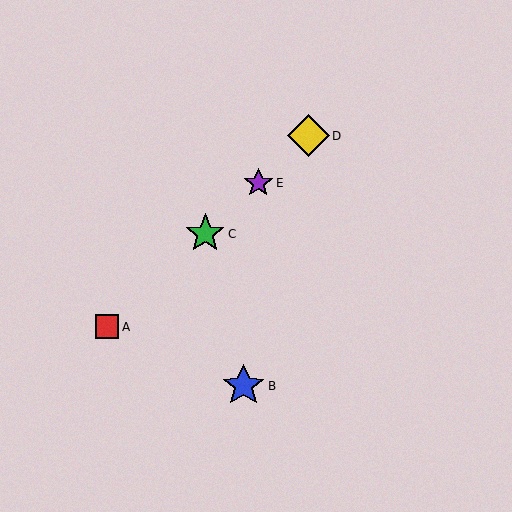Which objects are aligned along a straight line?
Objects A, C, D, E are aligned along a straight line.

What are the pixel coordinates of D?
Object D is at (308, 136).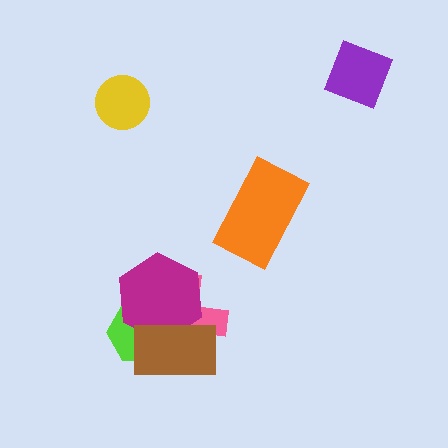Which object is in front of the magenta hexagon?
The brown rectangle is in front of the magenta hexagon.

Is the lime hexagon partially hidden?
Yes, it is partially covered by another shape.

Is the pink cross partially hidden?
Yes, it is partially covered by another shape.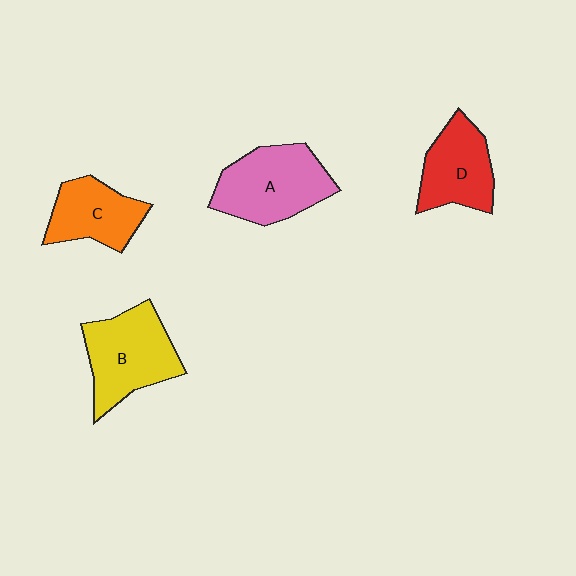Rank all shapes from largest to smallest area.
From largest to smallest: A (pink), B (yellow), D (red), C (orange).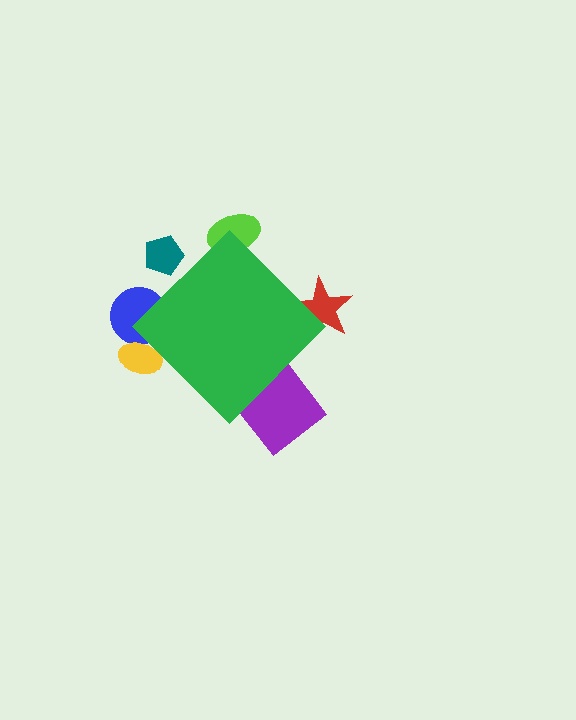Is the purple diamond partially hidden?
Yes, the purple diamond is partially hidden behind the green diamond.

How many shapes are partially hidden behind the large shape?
6 shapes are partially hidden.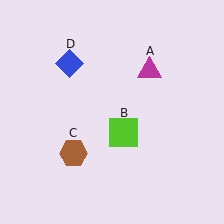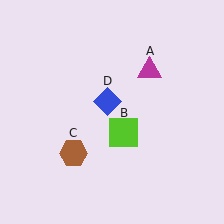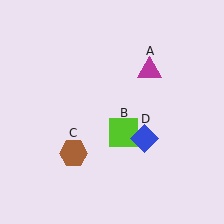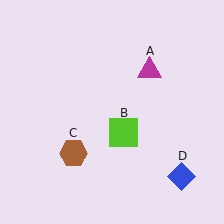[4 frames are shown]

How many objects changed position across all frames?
1 object changed position: blue diamond (object D).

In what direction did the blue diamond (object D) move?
The blue diamond (object D) moved down and to the right.